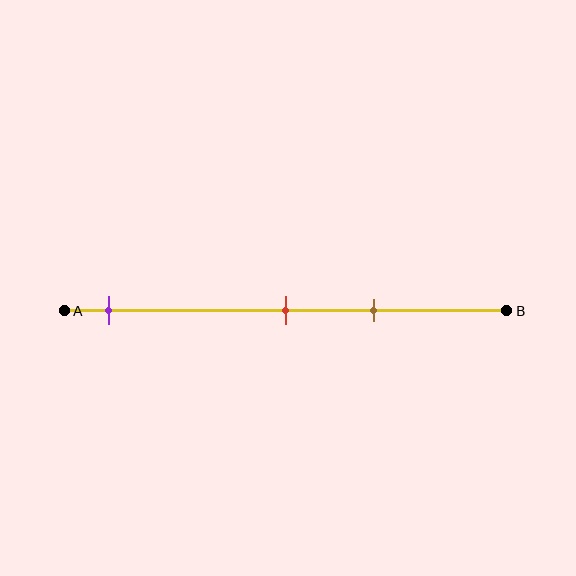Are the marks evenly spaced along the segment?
No, the marks are not evenly spaced.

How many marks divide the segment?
There are 3 marks dividing the segment.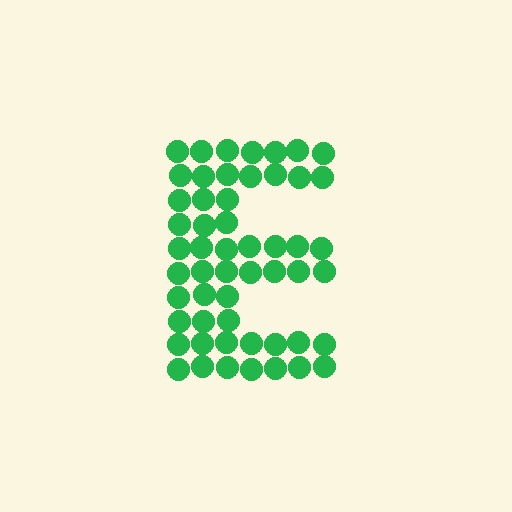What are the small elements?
The small elements are circles.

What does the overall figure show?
The overall figure shows the letter E.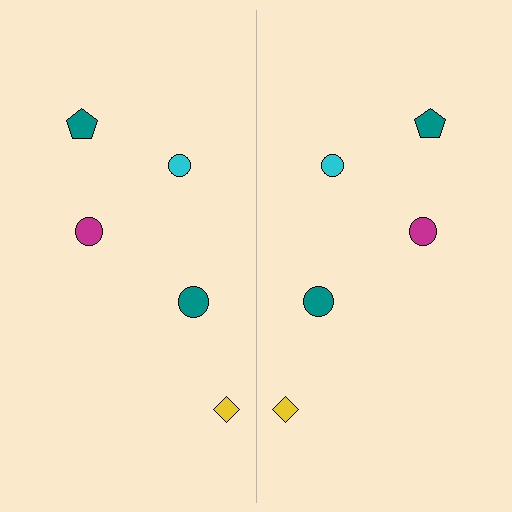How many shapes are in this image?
There are 10 shapes in this image.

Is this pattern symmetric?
Yes, this pattern has bilateral (reflection) symmetry.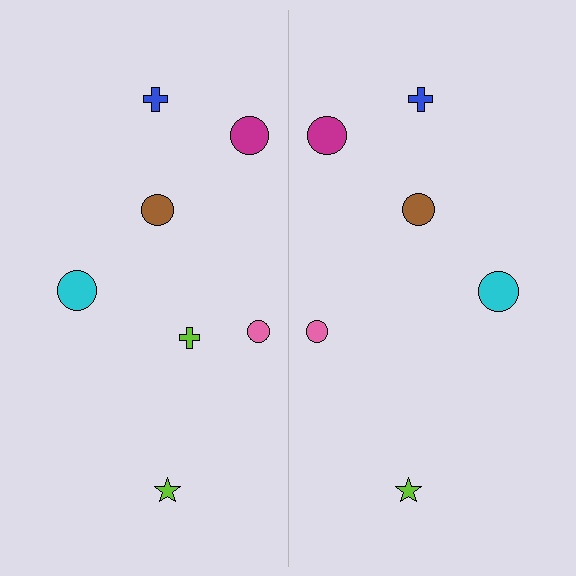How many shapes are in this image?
There are 13 shapes in this image.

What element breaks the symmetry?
A lime cross is missing from the right side.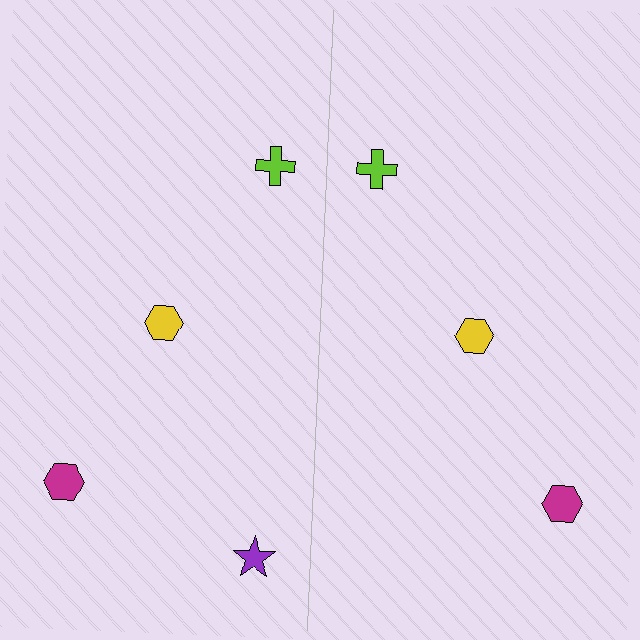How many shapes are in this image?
There are 7 shapes in this image.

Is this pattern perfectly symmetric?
No, the pattern is not perfectly symmetric. A purple star is missing from the right side.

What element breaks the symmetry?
A purple star is missing from the right side.